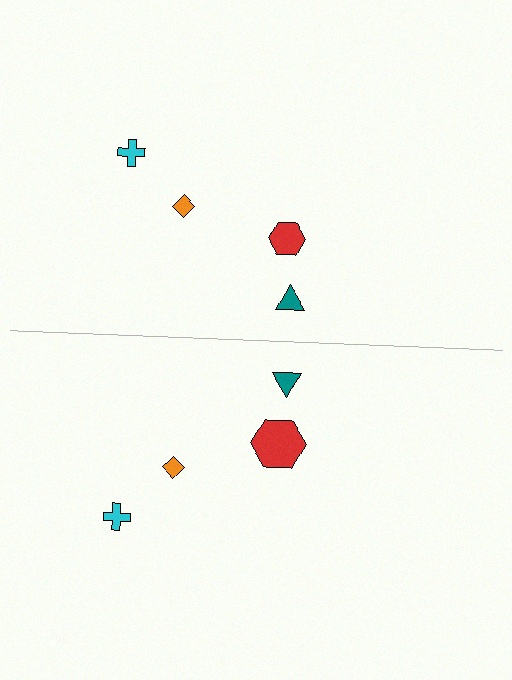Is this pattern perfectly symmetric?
No, the pattern is not perfectly symmetric. The red hexagon on the bottom side has a different size than its mirror counterpart.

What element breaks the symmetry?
The red hexagon on the bottom side has a different size than its mirror counterpart.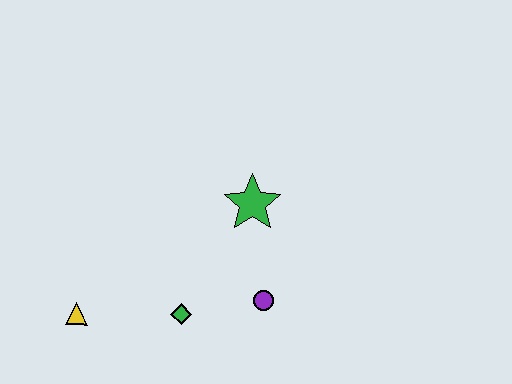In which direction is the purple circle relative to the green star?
The purple circle is below the green star.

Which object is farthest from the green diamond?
The green star is farthest from the green diamond.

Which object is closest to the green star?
The purple circle is closest to the green star.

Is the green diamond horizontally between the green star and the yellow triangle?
Yes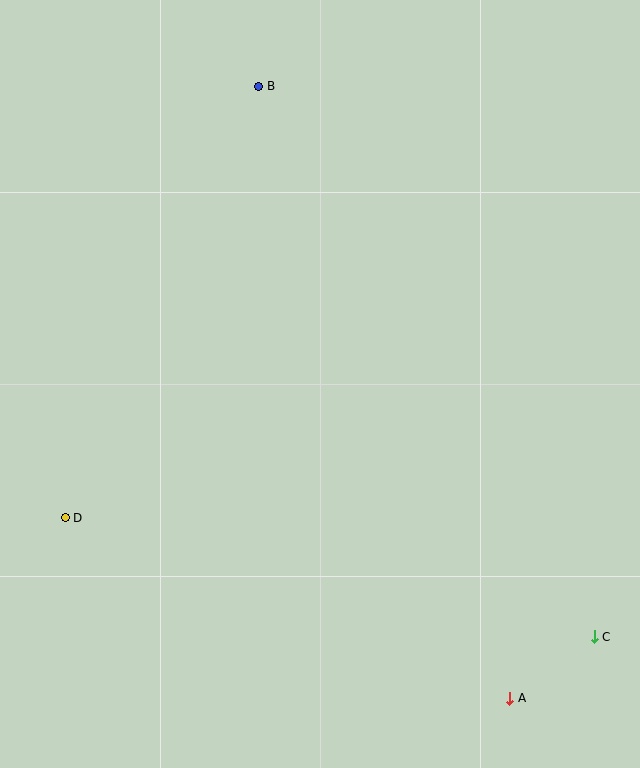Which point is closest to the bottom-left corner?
Point D is closest to the bottom-left corner.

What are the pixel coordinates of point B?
Point B is at (259, 86).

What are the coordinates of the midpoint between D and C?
The midpoint between D and C is at (330, 577).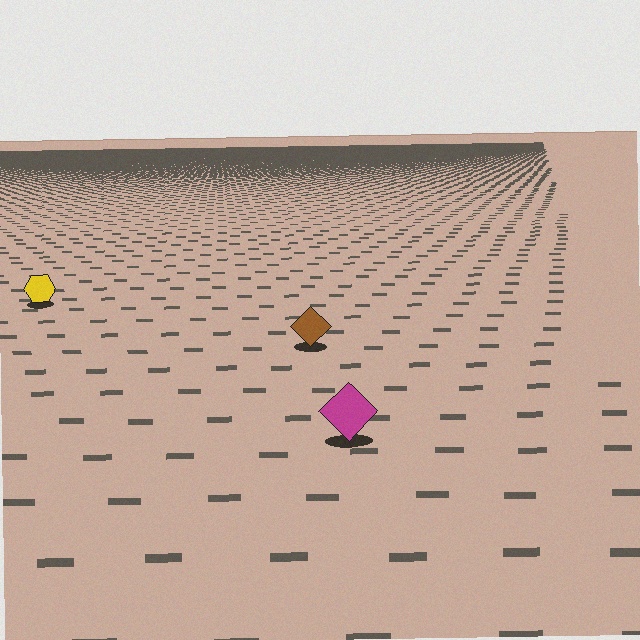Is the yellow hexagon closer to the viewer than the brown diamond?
No. The brown diamond is closer — you can tell from the texture gradient: the ground texture is coarser near it.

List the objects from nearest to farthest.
From nearest to farthest: the magenta diamond, the brown diamond, the yellow hexagon.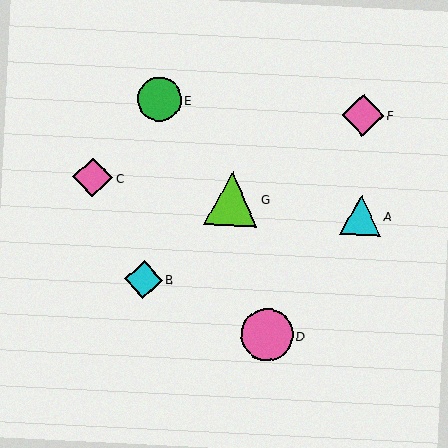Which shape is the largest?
The lime triangle (labeled G) is the largest.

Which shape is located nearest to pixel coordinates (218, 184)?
The lime triangle (labeled G) at (231, 199) is nearest to that location.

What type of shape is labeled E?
Shape E is a green circle.